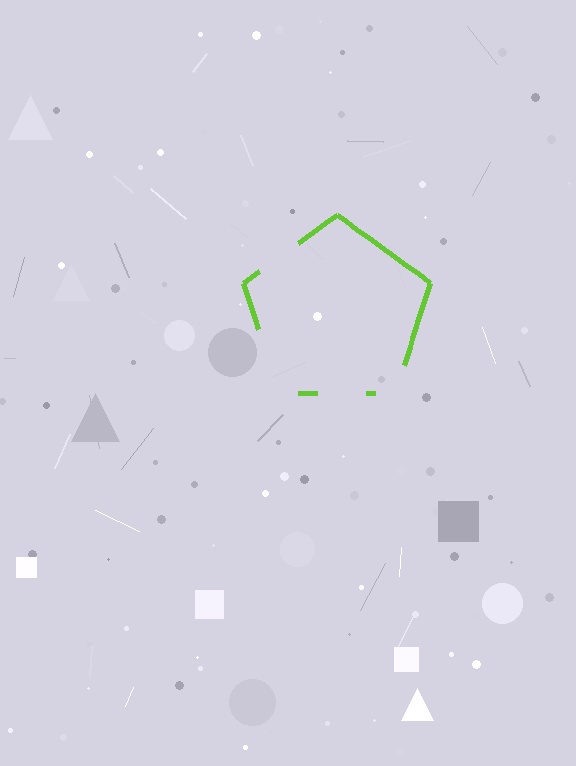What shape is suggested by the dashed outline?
The dashed outline suggests a pentagon.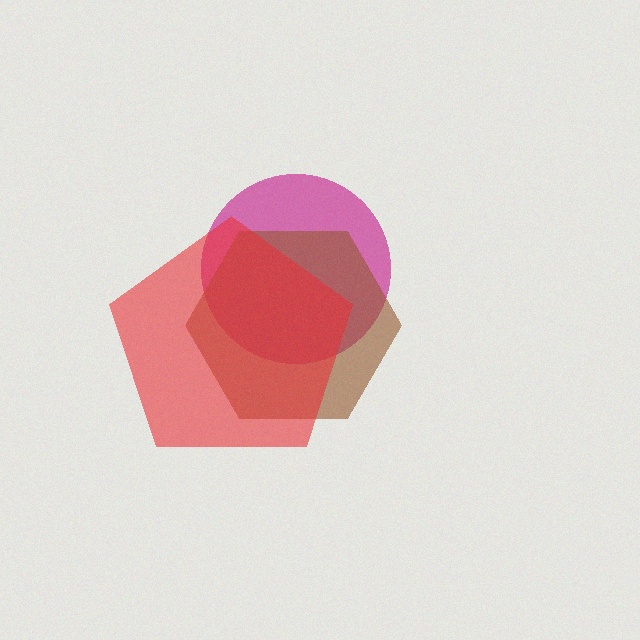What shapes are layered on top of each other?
The layered shapes are: a magenta circle, a brown hexagon, a red pentagon.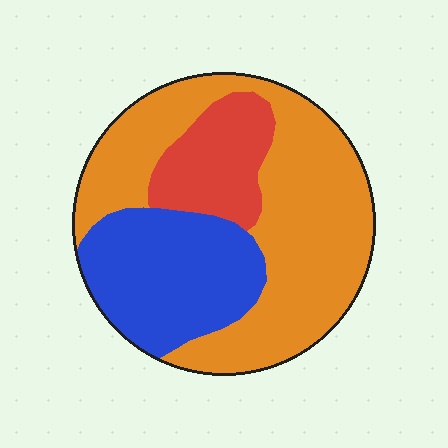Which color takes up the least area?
Red, at roughly 15%.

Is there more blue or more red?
Blue.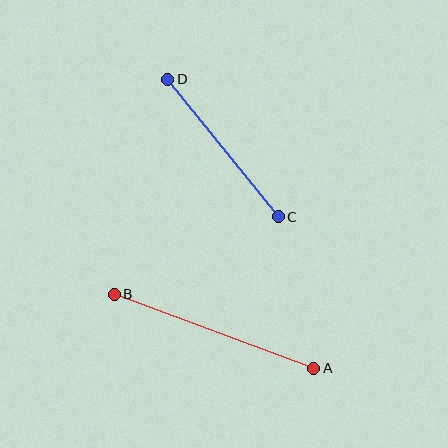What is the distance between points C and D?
The distance is approximately 176 pixels.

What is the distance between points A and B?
The distance is approximately 213 pixels.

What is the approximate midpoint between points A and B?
The midpoint is at approximately (214, 331) pixels.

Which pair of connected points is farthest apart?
Points A and B are farthest apart.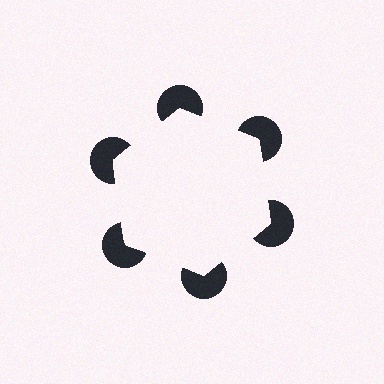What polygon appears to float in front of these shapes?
An illusory hexagon — its edges are inferred from the aligned wedge cuts in the pac-man discs, not physically drawn.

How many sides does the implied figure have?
6 sides.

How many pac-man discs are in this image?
There are 6 — one at each vertex of the illusory hexagon.